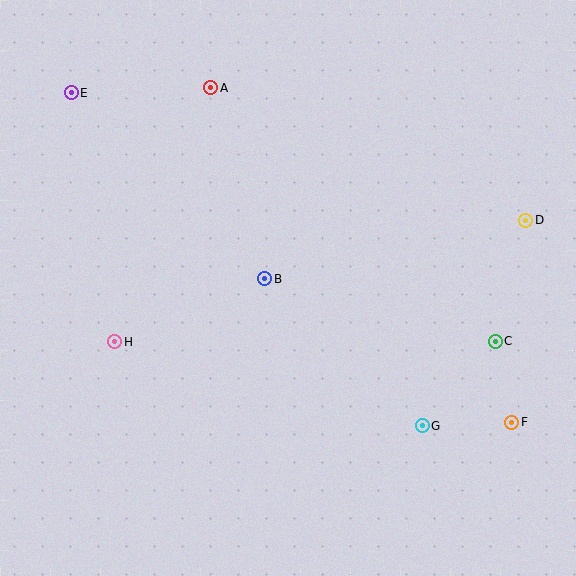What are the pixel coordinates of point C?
Point C is at (495, 341).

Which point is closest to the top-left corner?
Point E is closest to the top-left corner.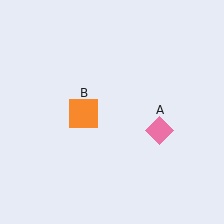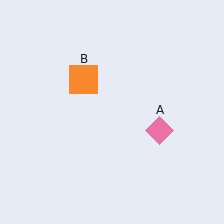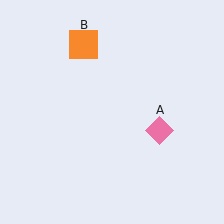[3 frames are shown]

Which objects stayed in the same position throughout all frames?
Pink diamond (object A) remained stationary.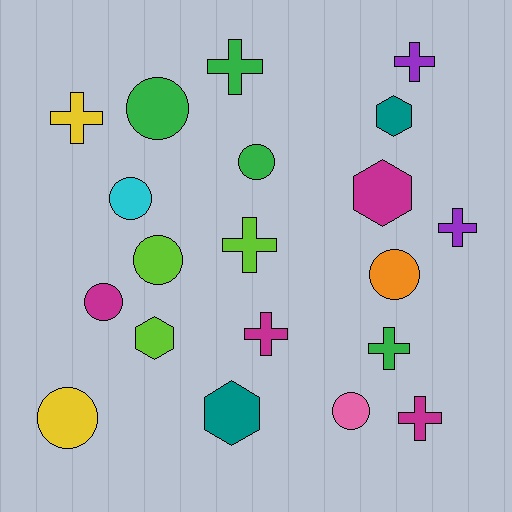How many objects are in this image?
There are 20 objects.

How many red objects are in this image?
There are no red objects.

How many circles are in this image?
There are 8 circles.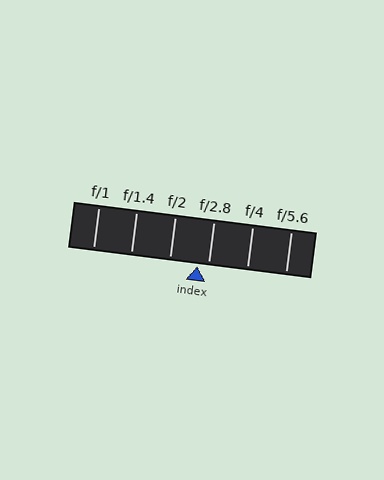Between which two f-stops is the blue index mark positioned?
The index mark is between f/2 and f/2.8.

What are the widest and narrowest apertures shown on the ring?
The widest aperture shown is f/1 and the narrowest is f/5.6.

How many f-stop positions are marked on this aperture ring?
There are 6 f-stop positions marked.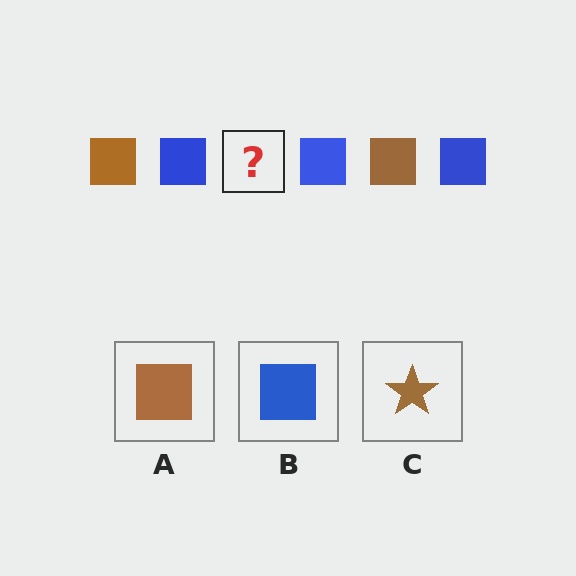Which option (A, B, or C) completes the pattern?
A.